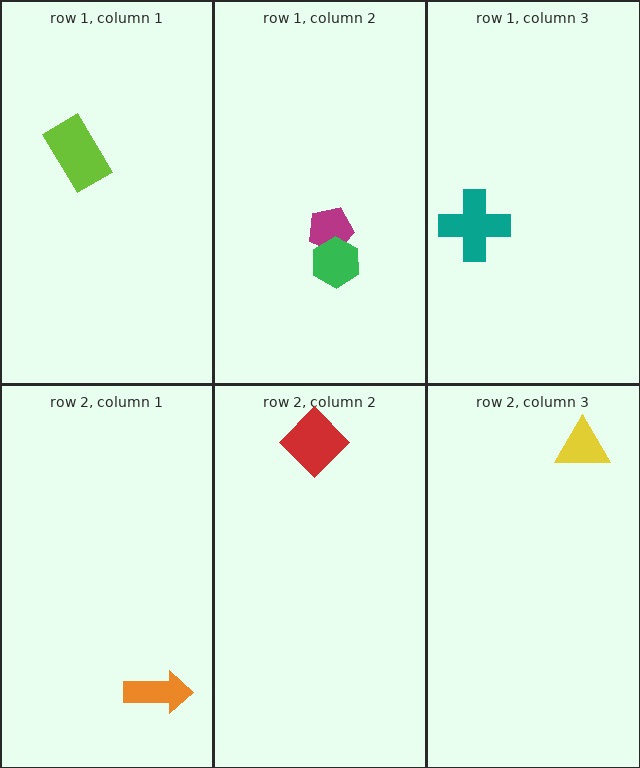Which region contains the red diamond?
The row 2, column 2 region.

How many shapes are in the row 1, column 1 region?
1.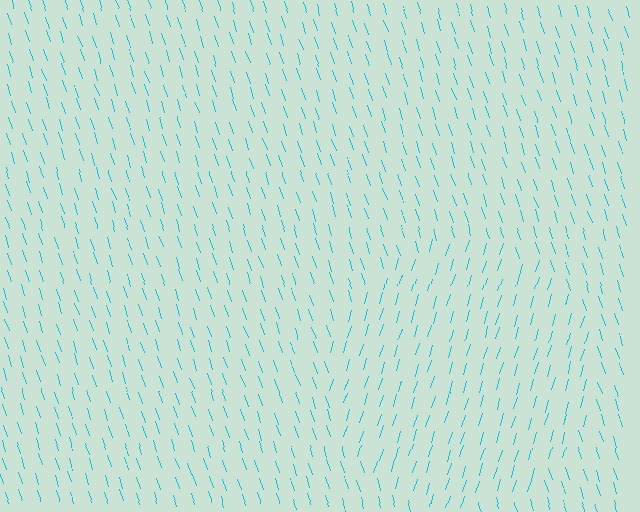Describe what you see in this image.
The image is filled with small cyan line segments. A circle region in the image has lines oriented differently from the surrounding lines, creating a visible texture boundary.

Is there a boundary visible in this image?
Yes, there is a texture boundary formed by a change in line orientation.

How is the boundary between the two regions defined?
The boundary is defined purely by a change in line orientation (approximately 36 degrees difference). All lines are the same color and thickness.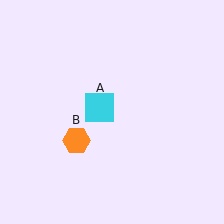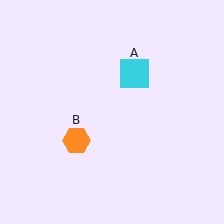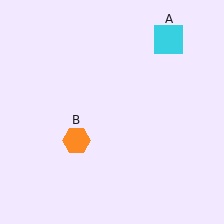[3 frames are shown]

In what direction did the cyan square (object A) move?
The cyan square (object A) moved up and to the right.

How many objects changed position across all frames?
1 object changed position: cyan square (object A).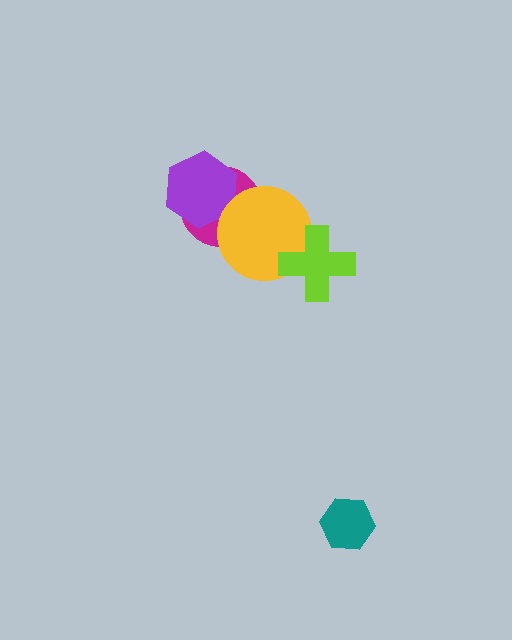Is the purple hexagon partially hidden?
Yes, it is partially covered by another shape.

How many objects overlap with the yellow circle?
3 objects overlap with the yellow circle.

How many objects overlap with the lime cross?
1 object overlaps with the lime cross.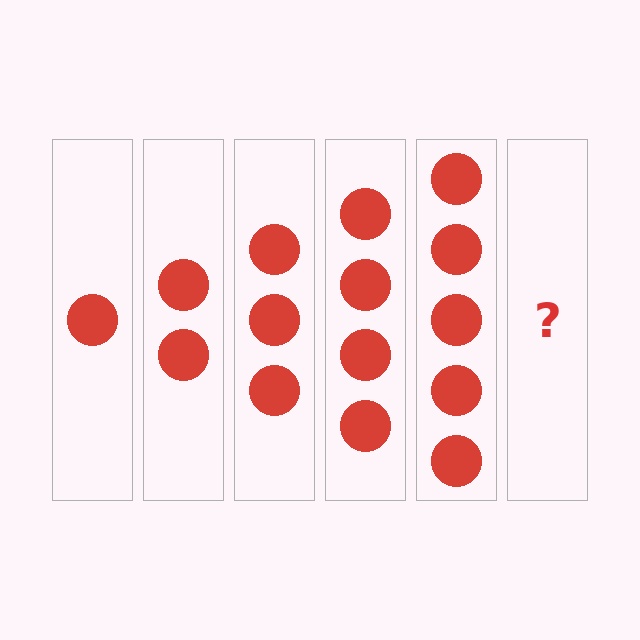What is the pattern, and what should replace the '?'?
The pattern is that each step adds one more circle. The '?' should be 6 circles.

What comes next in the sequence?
The next element should be 6 circles.